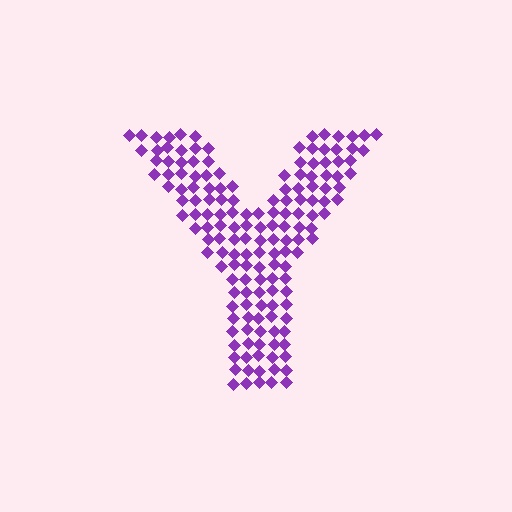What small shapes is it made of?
It is made of small diamonds.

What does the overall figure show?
The overall figure shows the letter Y.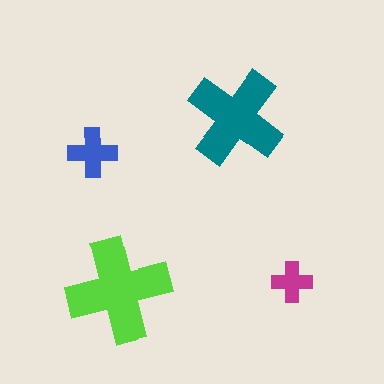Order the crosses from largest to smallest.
the lime one, the teal one, the blue one, the magenta one.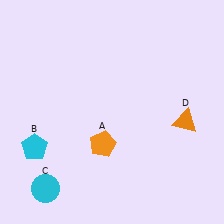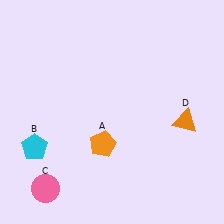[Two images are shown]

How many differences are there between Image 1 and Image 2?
There is 1 difference between the two images.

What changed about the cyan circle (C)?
In Image 1, C is cyan. In Image 2, it changed to pink.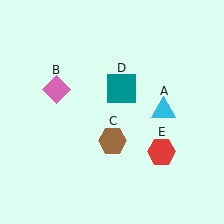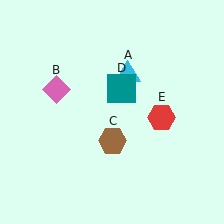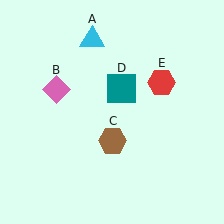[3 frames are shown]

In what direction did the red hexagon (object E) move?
The red hexagon (object E) moved up.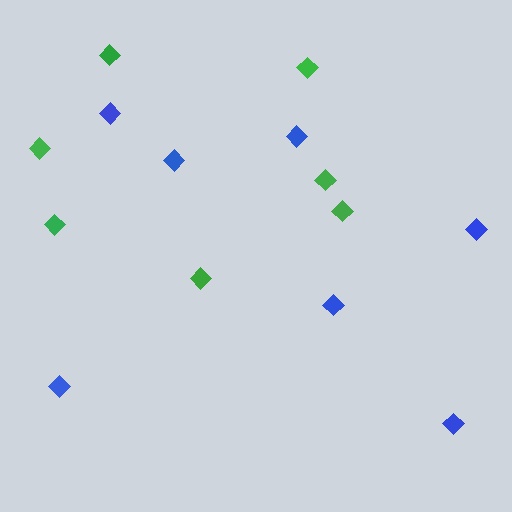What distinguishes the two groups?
There are 2 groups: one group of green diamonds (7) and one group of blue diamonds (7).